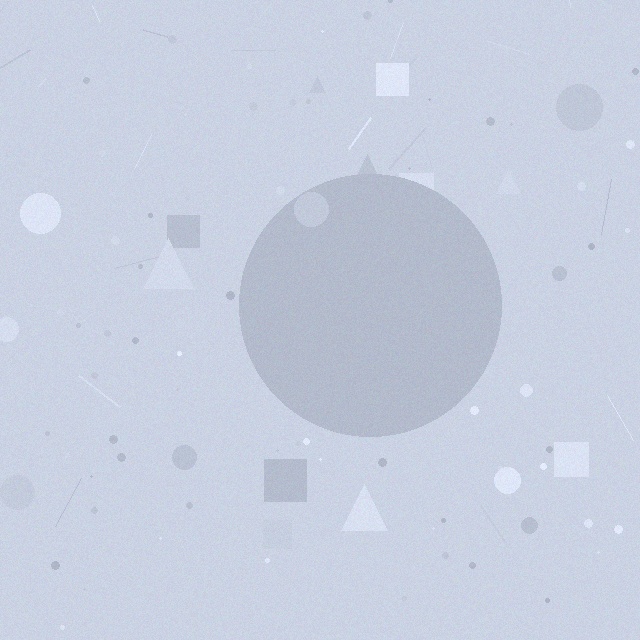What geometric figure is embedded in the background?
A circle is embedded in the background.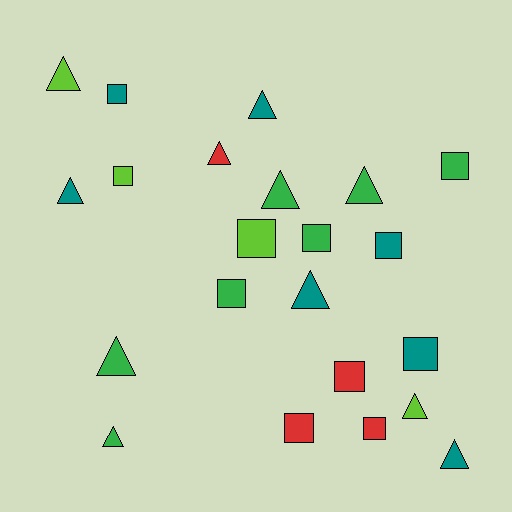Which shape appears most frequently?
Triangle, with 11 objects.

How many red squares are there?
There are 3 red squares.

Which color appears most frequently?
Teal, with 7 objects.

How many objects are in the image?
There are 22 objects.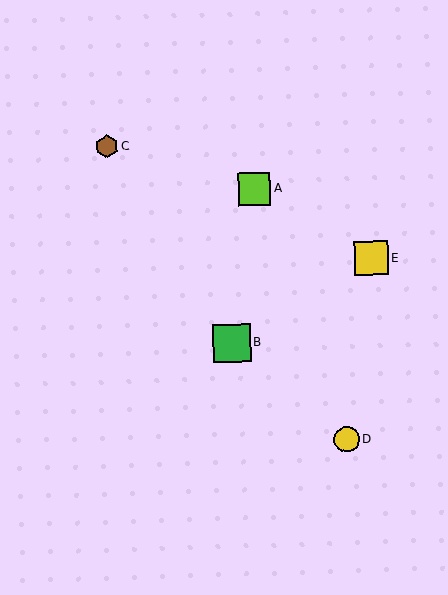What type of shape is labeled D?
Shape D is a yellow circle.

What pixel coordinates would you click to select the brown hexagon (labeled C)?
Click at (107, 146) to select the brown hexagon C.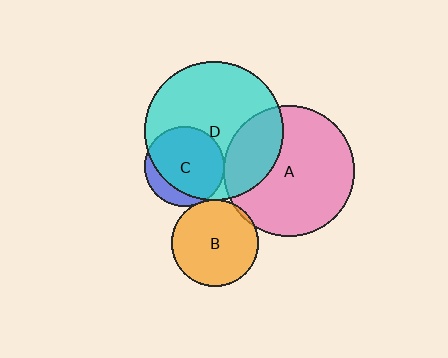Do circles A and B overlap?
Yes.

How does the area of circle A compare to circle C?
Approximately 2.7 times.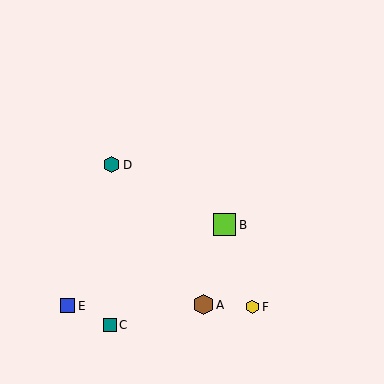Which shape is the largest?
The lime square (labeled B) is the largest.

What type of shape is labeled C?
Shape C is a teal square.